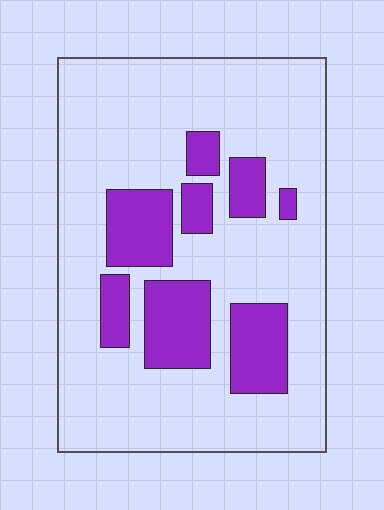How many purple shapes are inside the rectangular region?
8.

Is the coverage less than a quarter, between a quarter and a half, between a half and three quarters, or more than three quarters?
Less than a quarter.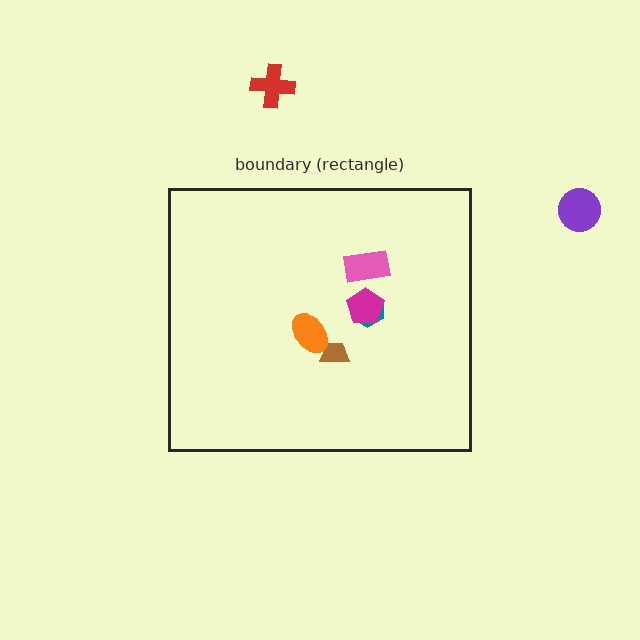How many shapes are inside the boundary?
5 inside, 2 outside.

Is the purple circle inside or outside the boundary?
Outside.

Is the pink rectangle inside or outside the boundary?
Inside.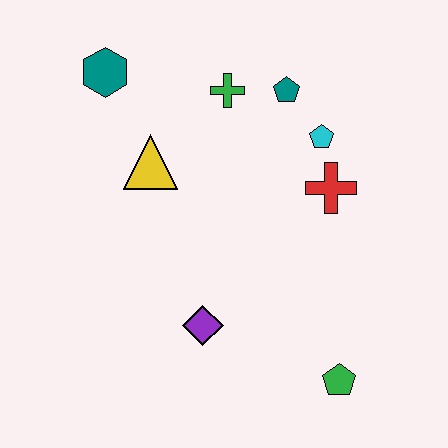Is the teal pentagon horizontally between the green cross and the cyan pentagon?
Yes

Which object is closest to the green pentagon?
The purple diamond is closest to the green pentagon.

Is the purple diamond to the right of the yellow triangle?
Yes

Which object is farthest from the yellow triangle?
The green pentagon is farthest from the yellow triangle.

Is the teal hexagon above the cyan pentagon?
Yes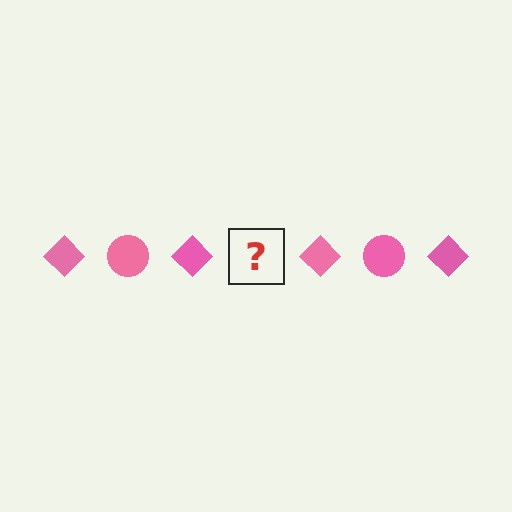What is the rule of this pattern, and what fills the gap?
The rule is that the pattern cycles through diamond, circle shapes in pink. The gap should be filled with a pink circle.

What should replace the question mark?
The question mark should be replaced with a pink circle.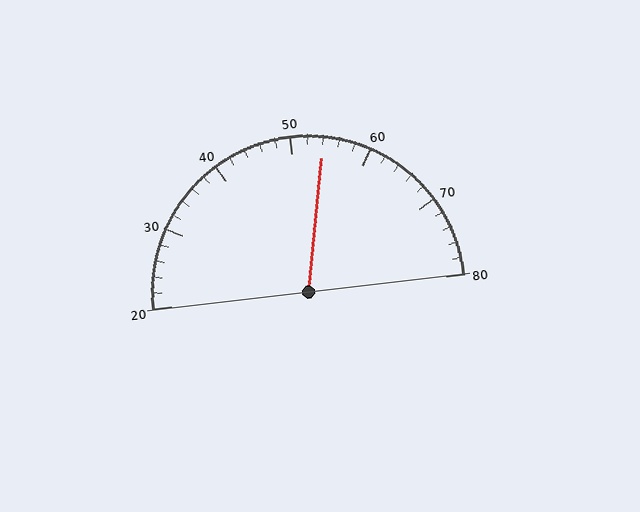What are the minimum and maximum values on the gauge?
The gauge ranges from 20 to 80.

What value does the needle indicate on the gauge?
The needle indicates approximately 54.